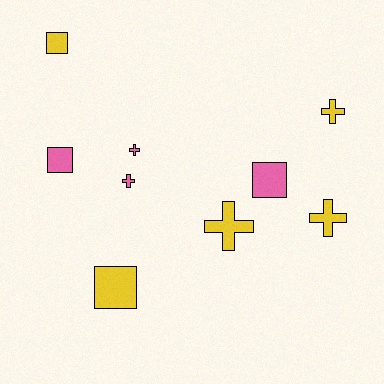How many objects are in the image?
There are 9 objects.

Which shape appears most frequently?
Cross, with 5 objects.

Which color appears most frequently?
Yellow, with 5 objects.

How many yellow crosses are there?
There are 3 yellow crosses.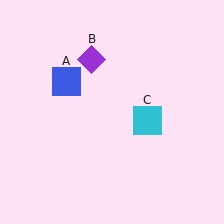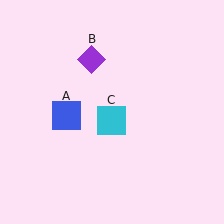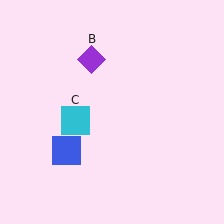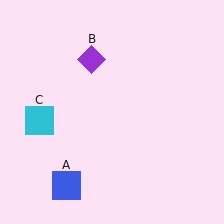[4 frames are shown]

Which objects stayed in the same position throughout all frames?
Purple diamond (object B) remained stationary.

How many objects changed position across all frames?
2 objects changed position: blue square (object A), cyan square (object C).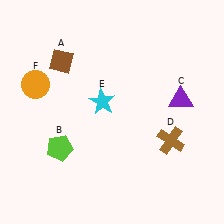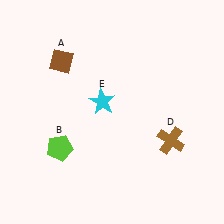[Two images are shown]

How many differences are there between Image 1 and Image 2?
There are 2 differences between the two images.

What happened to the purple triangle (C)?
The purple triangle (C) was removed in Image 2. It was in the top-right area of Image 1.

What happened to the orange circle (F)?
The orange circle (F) was removed in Image 2. It was in the top-left area of Image 1.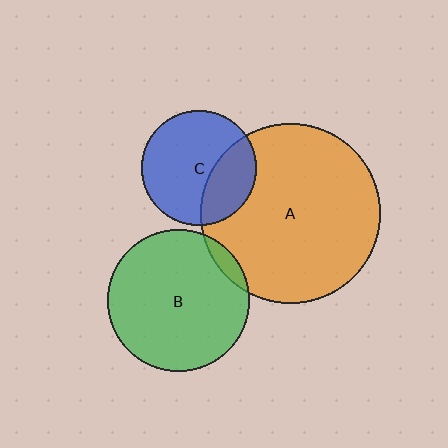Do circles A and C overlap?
Yes.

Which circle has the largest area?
Circle A (orange).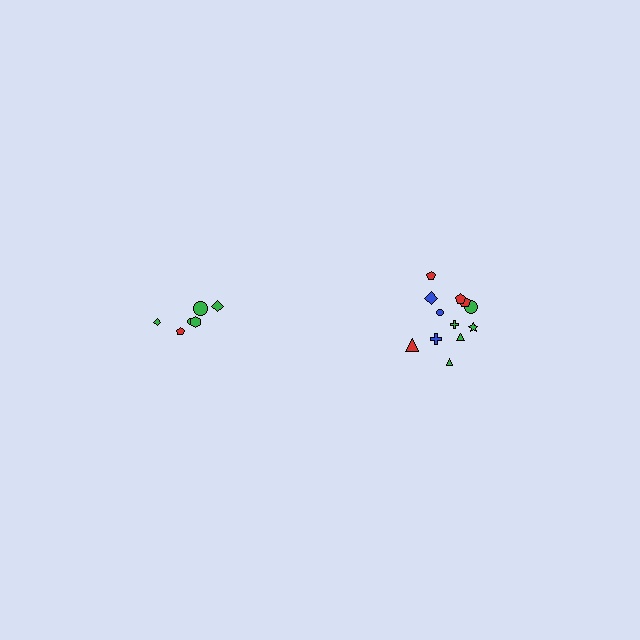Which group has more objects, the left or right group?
The right group.